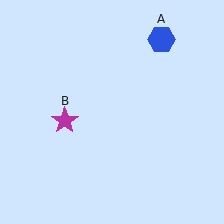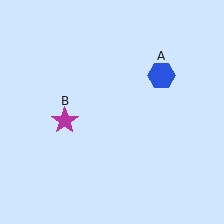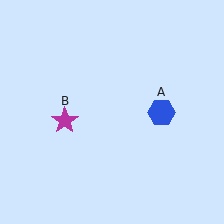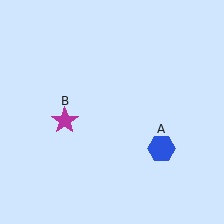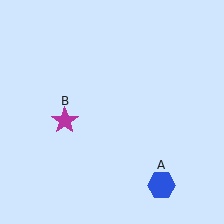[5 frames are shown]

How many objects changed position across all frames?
1 object changed position: blue hexagon (object A).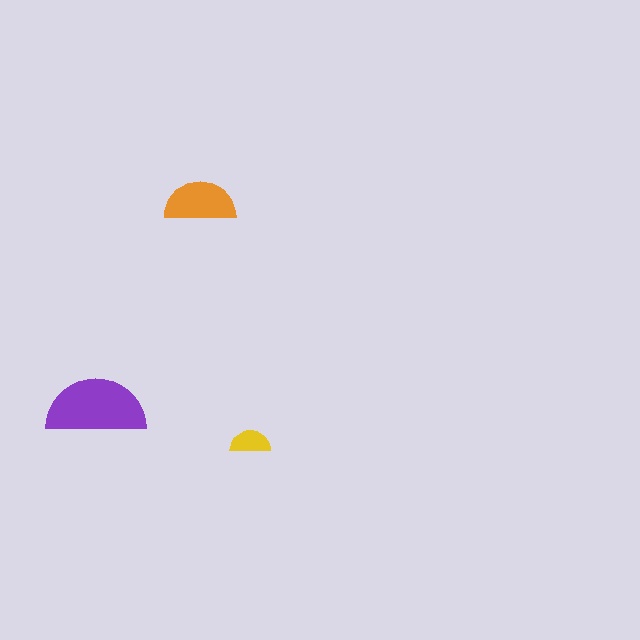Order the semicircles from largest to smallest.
the purple one, the orange one, the yellow one.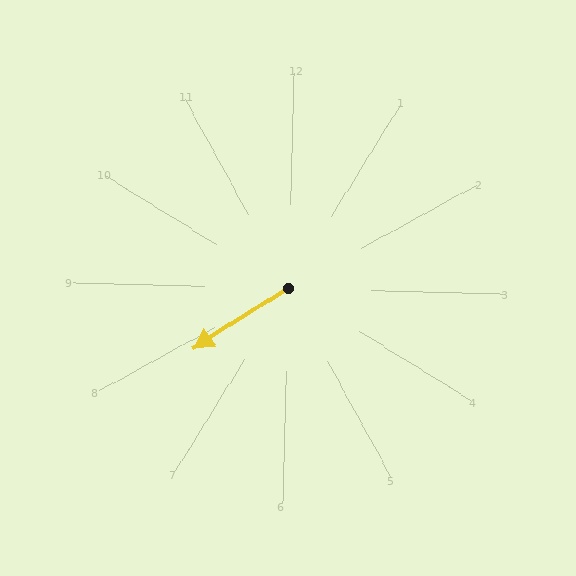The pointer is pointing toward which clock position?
Roughly 8 o'clock.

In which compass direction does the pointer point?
Southwest.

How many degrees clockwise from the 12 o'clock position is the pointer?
Approximately 236 degrees.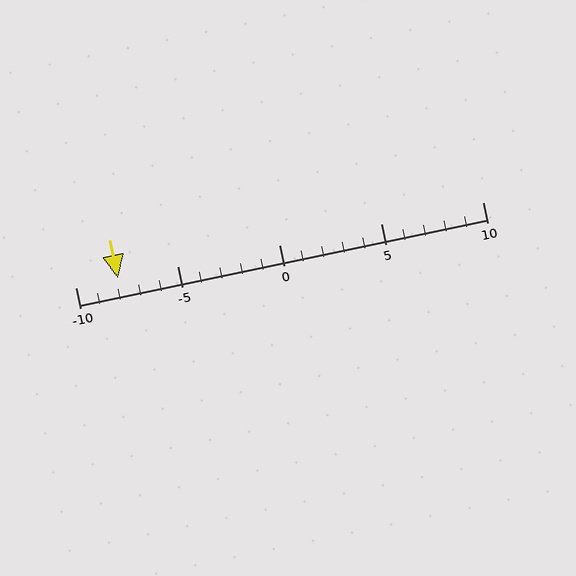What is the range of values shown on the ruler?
The ruler shows values from -10 to 10.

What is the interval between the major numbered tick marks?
The major tick marks are spaced 5 units apart.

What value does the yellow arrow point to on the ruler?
The yellow arrow points to approximately -8.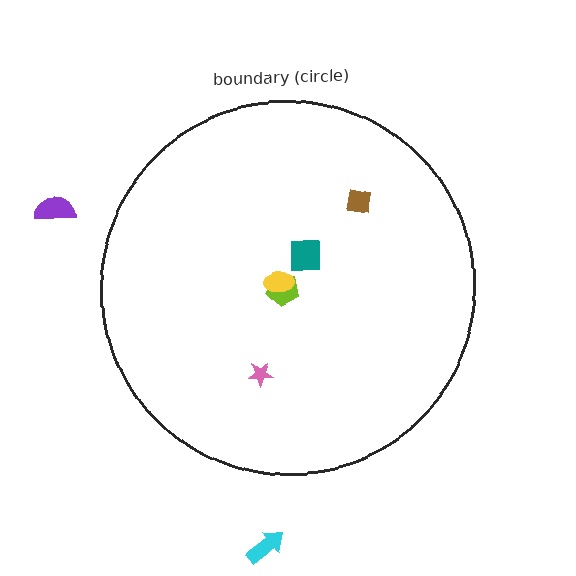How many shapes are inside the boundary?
5 inside, 2 outside.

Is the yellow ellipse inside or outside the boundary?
Inside.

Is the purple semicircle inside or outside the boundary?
Outside.